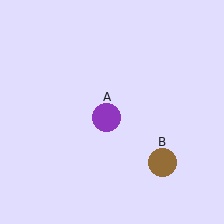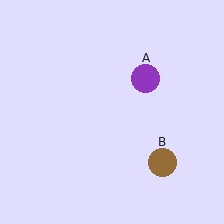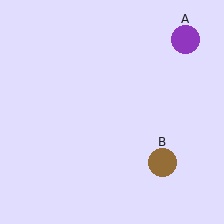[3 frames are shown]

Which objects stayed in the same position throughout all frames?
Brown circle (object B) remained stationary.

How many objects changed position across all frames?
1 object changed position: purple circle (object A).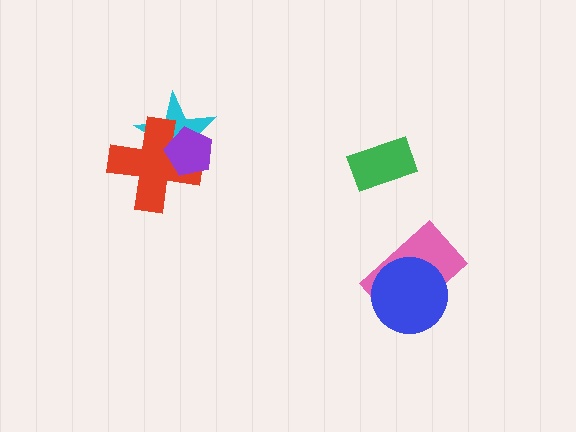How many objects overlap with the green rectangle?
0 objects overlap with the green rectangle.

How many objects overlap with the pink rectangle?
1 object overlaps with the pink rectangle.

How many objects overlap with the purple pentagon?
2 objects overlap with the purple pentagon.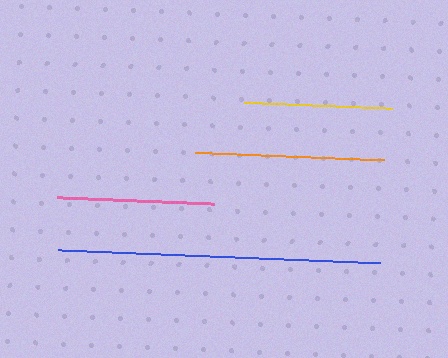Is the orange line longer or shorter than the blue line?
The blue line is longer than the orange line.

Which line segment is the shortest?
The yellow line is the shortest at approximately 148 pixels.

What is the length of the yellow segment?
The yellow segment is approximately 148 pixels long.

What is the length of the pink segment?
The pink segment is approximately 158 pixels long.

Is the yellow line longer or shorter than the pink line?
The pink line is longer than the yellow line.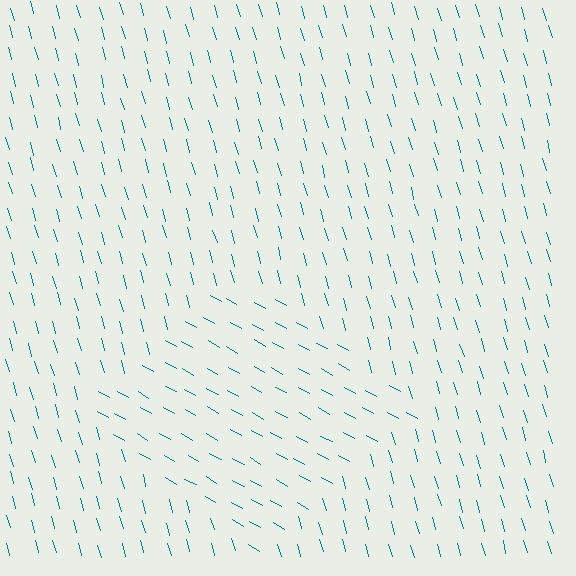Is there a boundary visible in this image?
Yes, there is a texture boundary formed by a change in line orientation.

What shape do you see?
I see a diamond.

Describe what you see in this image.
The image is filled with small teal line segments. A diamond region in the image has lines oriented differently from the surrounding lines, creating a visible texture boundary.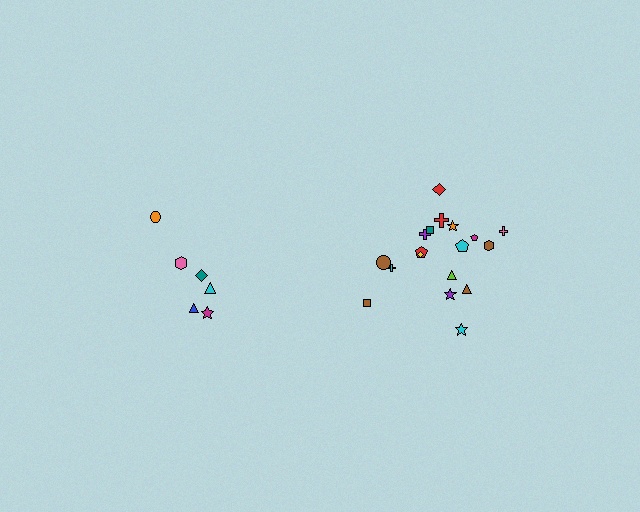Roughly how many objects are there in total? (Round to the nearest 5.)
Roughly 25 objects in total.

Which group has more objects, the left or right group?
The right group.